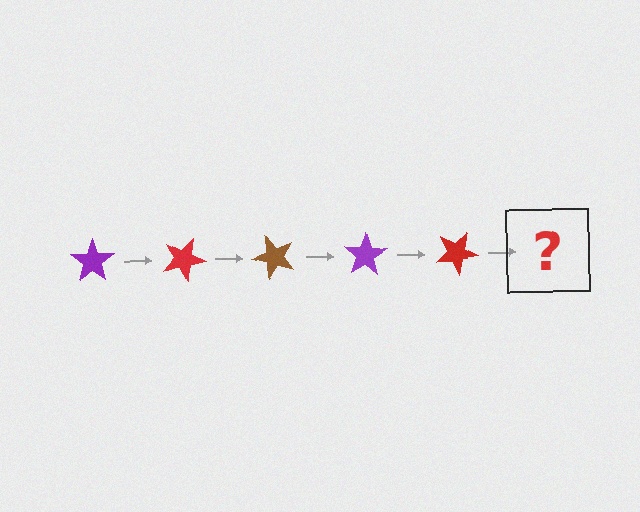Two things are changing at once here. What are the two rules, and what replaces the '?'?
The two rules are that it rotates 25 degrees each step and the color cycles through purple, red, and brown. The '?' should be a brown star, rotated 125 degrees from the start.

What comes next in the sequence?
The next element should be a brown star, rotated 125 degrees from the start.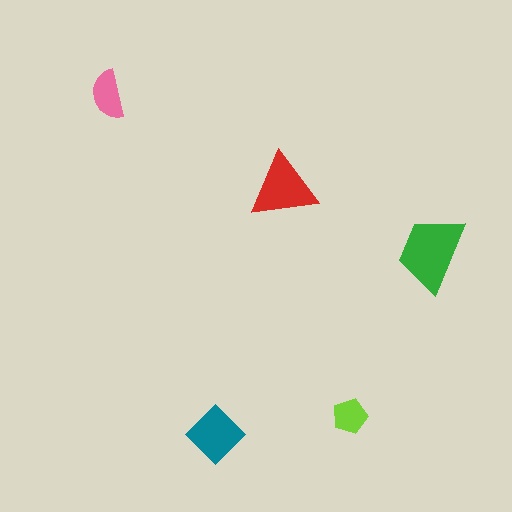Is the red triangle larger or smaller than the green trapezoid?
Smaller.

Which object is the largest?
The green trapezoid.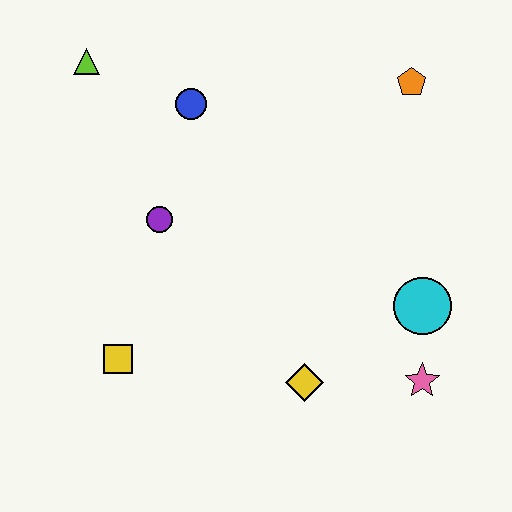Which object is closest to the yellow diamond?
The pink star is closest to the yellow diamond.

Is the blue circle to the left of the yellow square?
No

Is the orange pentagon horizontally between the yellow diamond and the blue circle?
No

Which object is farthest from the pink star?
The lime triangle is farthest from the pink star.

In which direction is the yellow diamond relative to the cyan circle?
The yellow diamond is to the left of the cyan circle.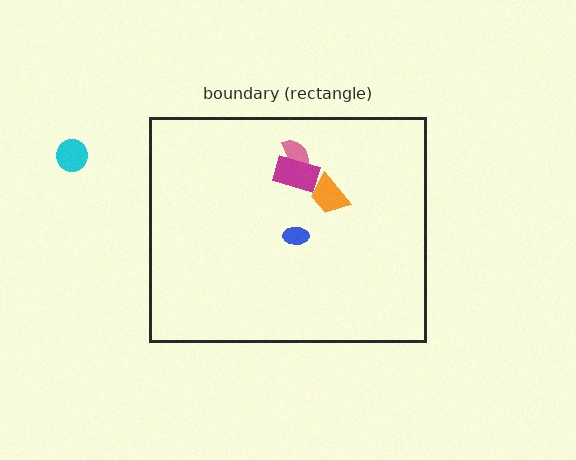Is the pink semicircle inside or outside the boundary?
Inside.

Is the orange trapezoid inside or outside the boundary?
Inside.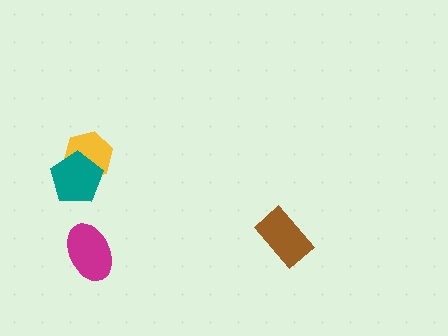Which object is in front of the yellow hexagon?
The teal pentagon is in front of the yellow hexagon.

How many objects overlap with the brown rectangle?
0 objects overlap with the brown rectangle.